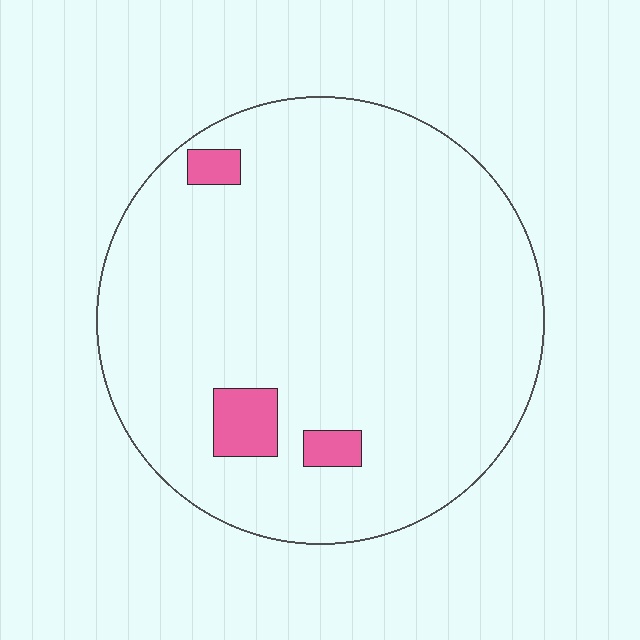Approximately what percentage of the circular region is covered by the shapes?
Approximately 5%.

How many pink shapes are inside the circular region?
3.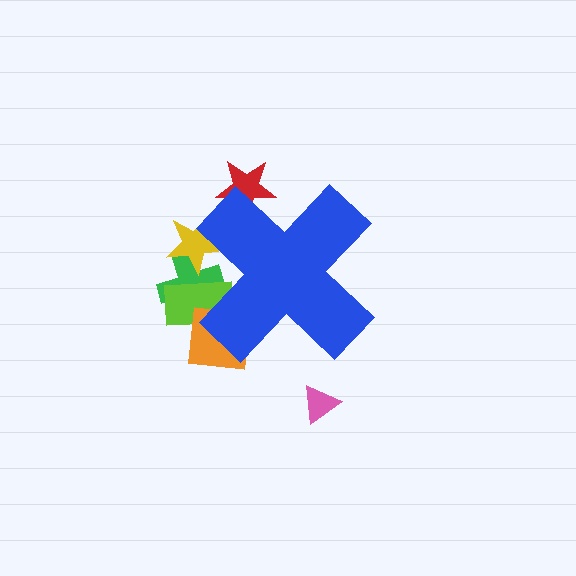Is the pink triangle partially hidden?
No, the pink triangle is fully visible.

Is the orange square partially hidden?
Yes, the orange square is partially hidden behind the blue cross.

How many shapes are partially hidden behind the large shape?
5 shapes are partially hidden.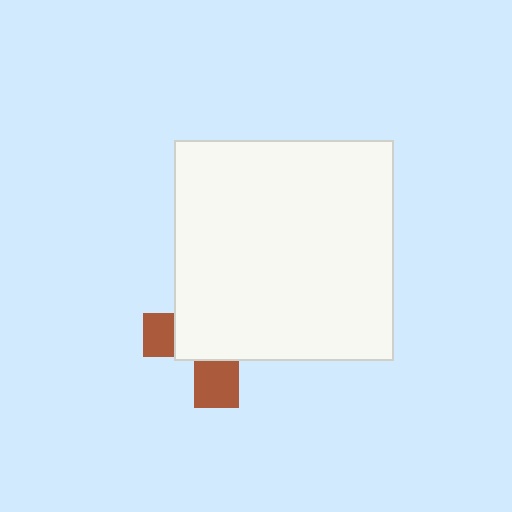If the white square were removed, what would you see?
You would see the complete brown cross.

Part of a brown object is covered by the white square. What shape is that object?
It is a cross.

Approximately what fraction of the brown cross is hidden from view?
Roughly 69% of the brown cross is hidden behind the white square.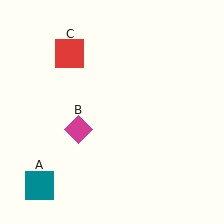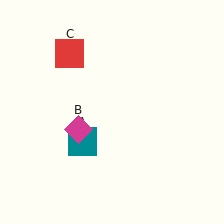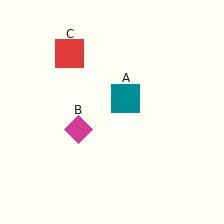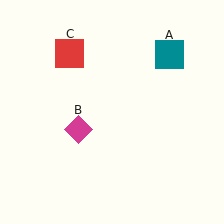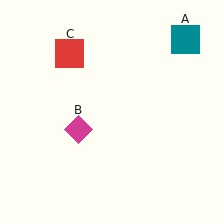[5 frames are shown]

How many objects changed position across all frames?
1 object changed position: teal square (object A).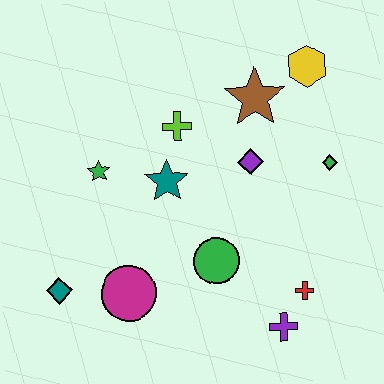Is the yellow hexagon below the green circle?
No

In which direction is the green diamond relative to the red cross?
The green diamond is above the red cross.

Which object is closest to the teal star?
The lime cross is closest to the teal star.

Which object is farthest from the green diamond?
The teal diamond is farthest from the green diamond.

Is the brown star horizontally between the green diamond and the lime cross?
Yes